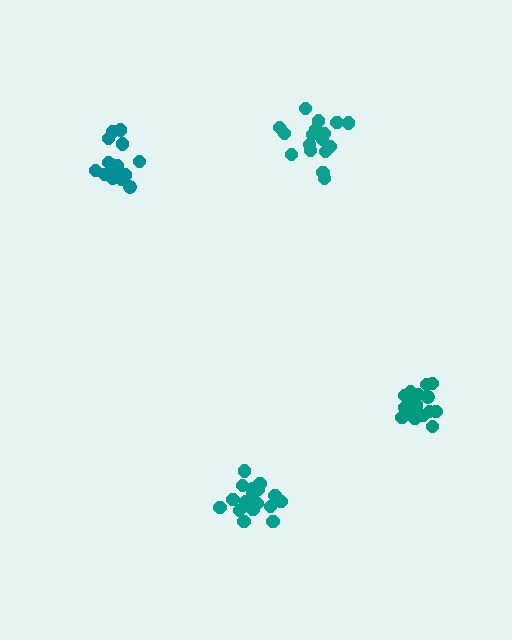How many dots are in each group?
Group 1: 17 dots, Group 2: 16 dots, Group 3: 18 dots, Group 4: 18 dots (69 total).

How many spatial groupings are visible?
There are 4 spatial groupings.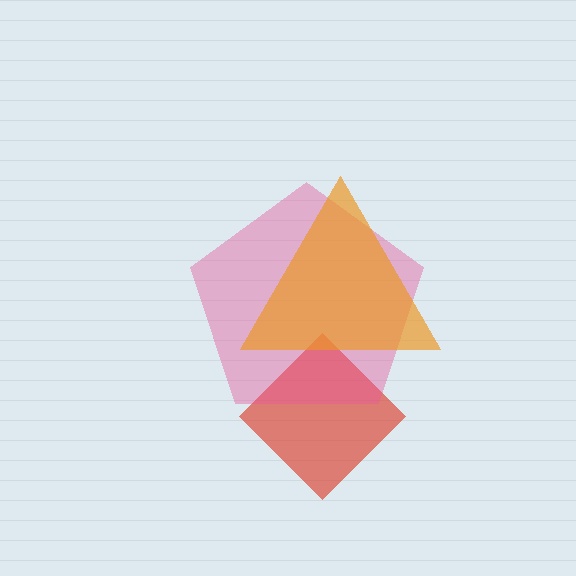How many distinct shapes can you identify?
There are 3 distinct shapes: a red diamond, a pink pentagon, an orange triangle.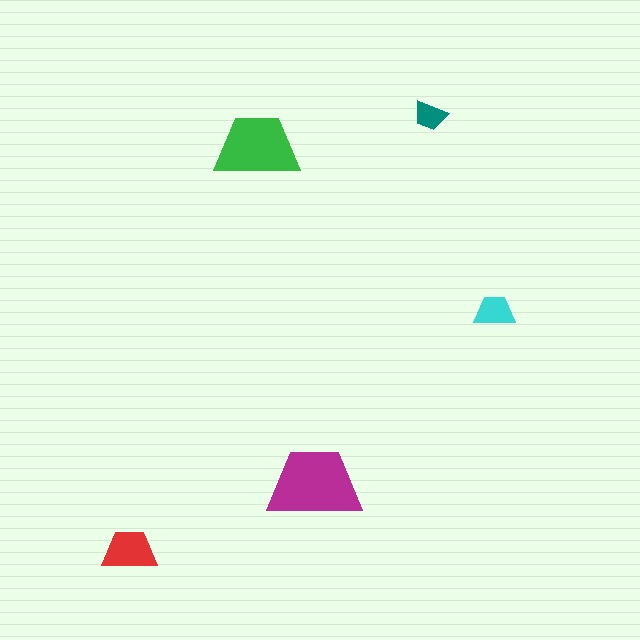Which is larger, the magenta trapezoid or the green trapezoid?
The magenta one.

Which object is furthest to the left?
The red trapezoid is leftmost.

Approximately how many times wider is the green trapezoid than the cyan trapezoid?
About 2 times wider.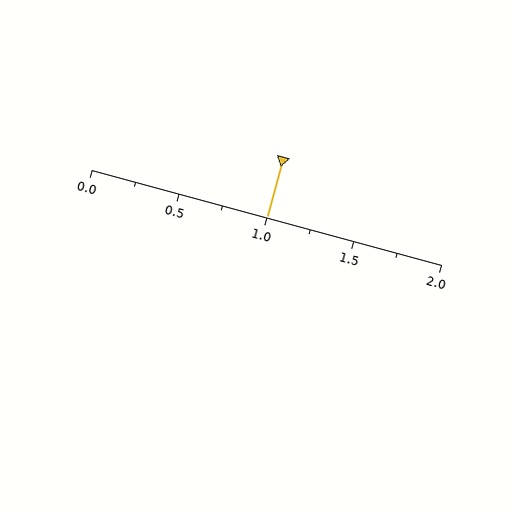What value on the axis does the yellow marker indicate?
The marker indicates approximately 1.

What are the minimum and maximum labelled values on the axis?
The axis runs from 0.0 to 2.0.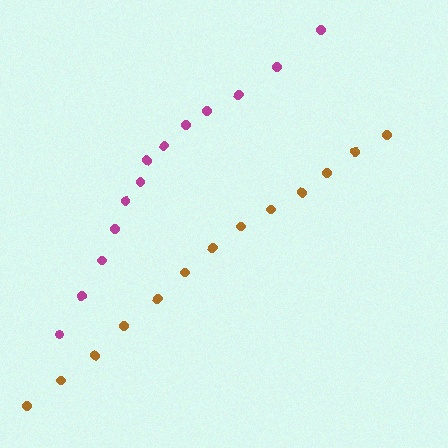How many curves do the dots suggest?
There are 2 distinct paths.